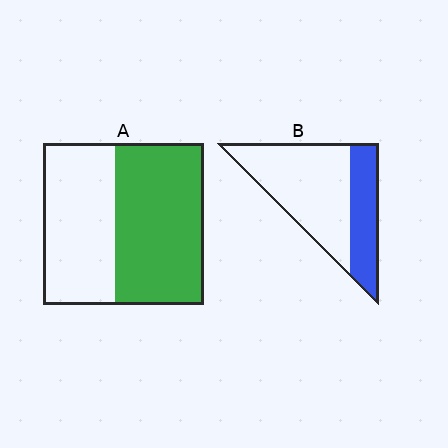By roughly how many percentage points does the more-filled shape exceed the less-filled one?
By roughly 25 percentage points (A over B).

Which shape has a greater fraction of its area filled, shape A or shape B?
Shape A.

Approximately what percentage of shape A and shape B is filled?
A is approximately 55% and B is approximately 35%.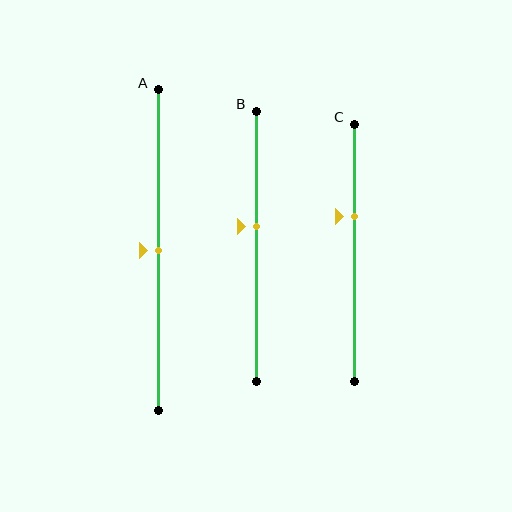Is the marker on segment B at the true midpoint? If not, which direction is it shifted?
No, the marker on segment B is shifted upward by about 7% of the segment length.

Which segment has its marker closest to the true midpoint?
Segment A has its marker closest to the true midpoint.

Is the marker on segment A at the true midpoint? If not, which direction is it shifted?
Yes, the marker on segment A is at the true midpoint.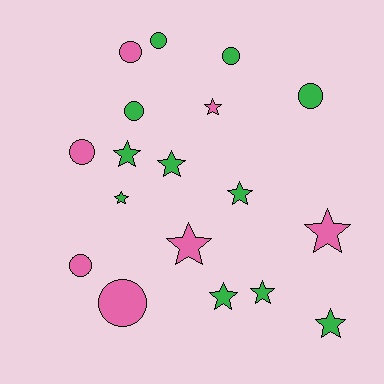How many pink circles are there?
There are 4 pink circles.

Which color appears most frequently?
Green, with 11 objects.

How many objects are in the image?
There are 18 objects.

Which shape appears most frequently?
Star, with 10 objects.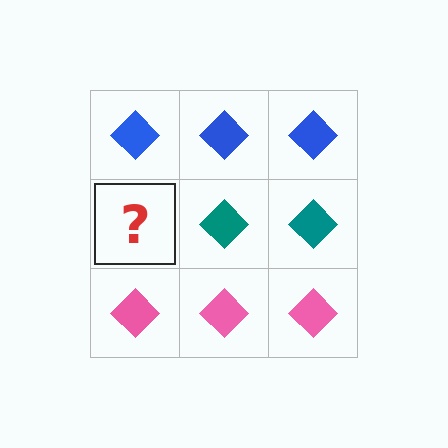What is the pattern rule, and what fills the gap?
The rule is that each row has a consistent color. The gap should be filled with a teal diamond.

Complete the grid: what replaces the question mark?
The question mark should be replaced with a teal diamond.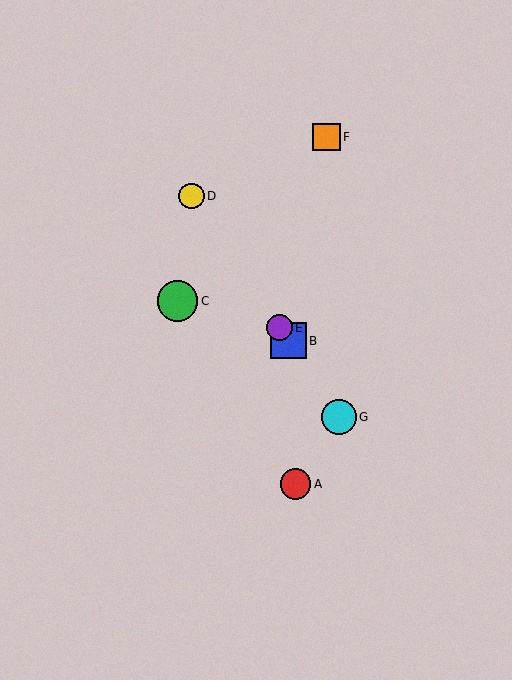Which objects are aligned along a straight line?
Objects B, D, E, G are aligned along a straight line.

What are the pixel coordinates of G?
Object G is at (339, 417).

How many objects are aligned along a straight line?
4 objects (B, D, E, G) are aligned along a straight line.